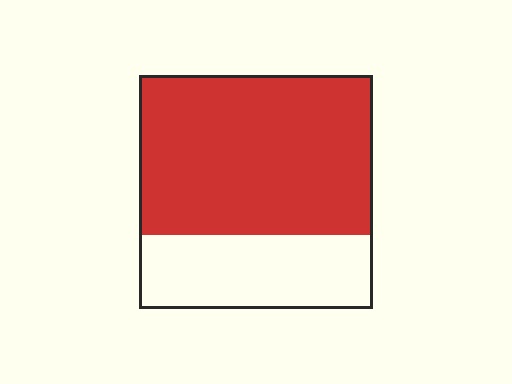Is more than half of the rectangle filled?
Yes.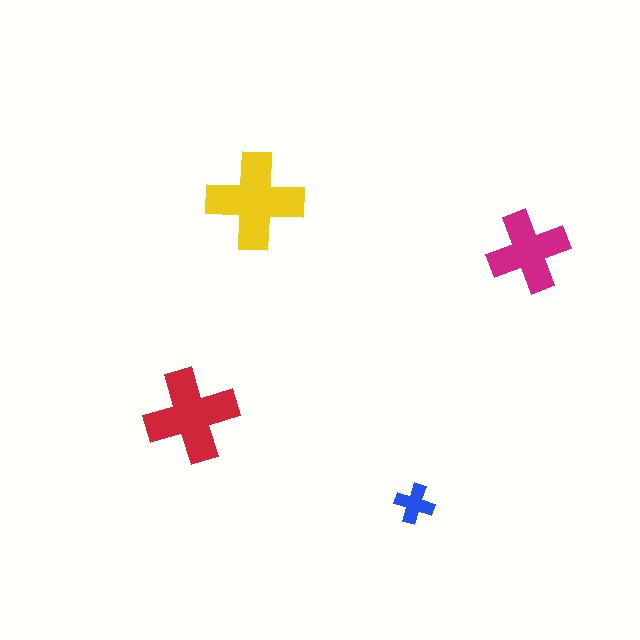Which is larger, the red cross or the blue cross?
The red one.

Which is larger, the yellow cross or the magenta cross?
The yellow one.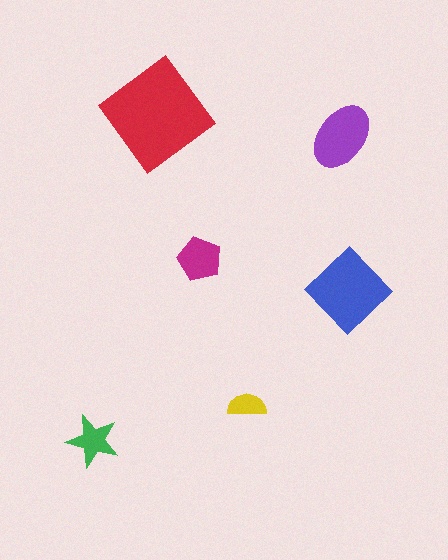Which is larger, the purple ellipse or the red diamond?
The red diamond.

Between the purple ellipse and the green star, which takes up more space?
The purple ellipse.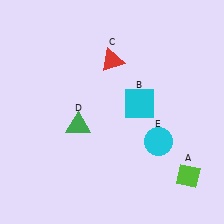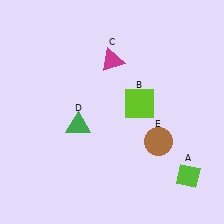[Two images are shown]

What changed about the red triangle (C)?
In Image 1, C is red. In Image 2, it changed to magenta.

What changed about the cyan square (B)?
In Image 1, B is cyan. In Image 2, it changed to lime.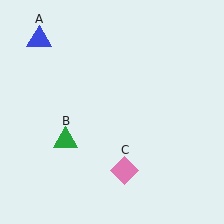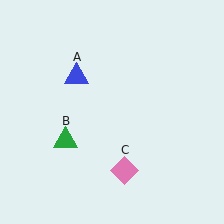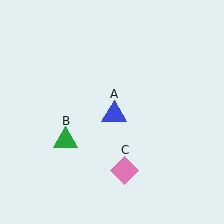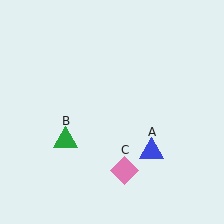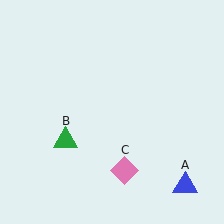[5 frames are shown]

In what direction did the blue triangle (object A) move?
The blue triangle (object A) moved down and to the right.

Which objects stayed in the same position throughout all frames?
Green triangle (object B) and pink diamond (object C) remained stationary.